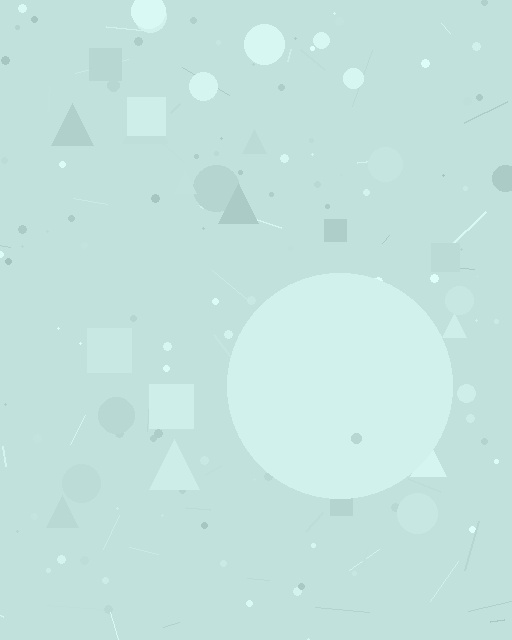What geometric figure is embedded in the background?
A circle is embedded in the background.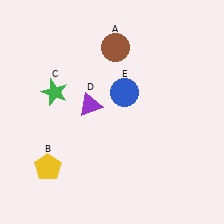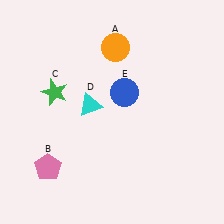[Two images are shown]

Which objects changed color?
A changed from brown to orange. B changed from yellow to pink. D changed from purple to cyan.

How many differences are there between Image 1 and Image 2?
There are 3 differences between the two images.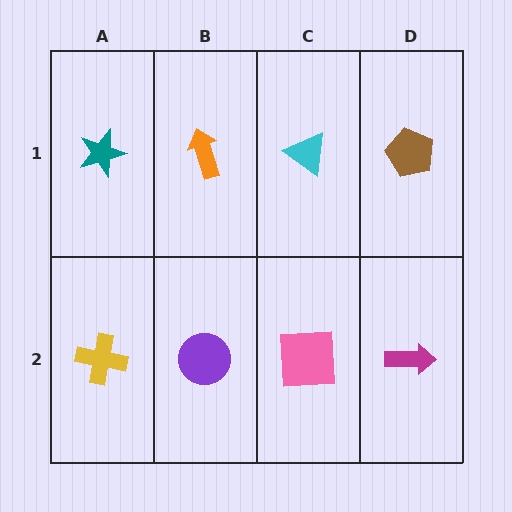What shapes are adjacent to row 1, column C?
A pink square (row 2, column C), an orange arrow (row 1, column B), a brown pentagon (row 1, column D).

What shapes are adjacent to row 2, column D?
A brown pentagon (row 1, column D), a pink square (row 2, column C).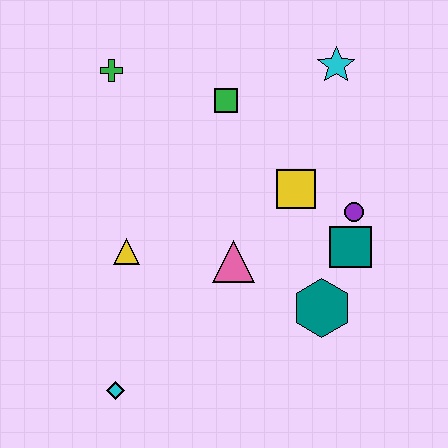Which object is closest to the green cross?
The green square is closest to the green cross.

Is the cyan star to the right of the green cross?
Yes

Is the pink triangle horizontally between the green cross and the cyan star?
Yes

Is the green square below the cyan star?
Yes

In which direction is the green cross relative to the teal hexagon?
The green cross is above the teal hexagon.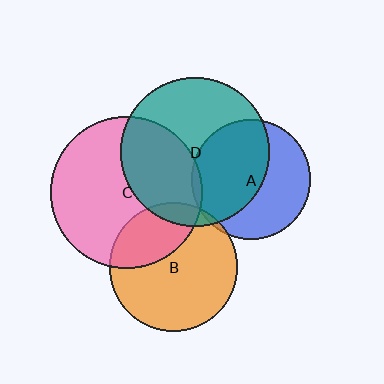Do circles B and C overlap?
Yes.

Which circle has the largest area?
Circle C (pink).